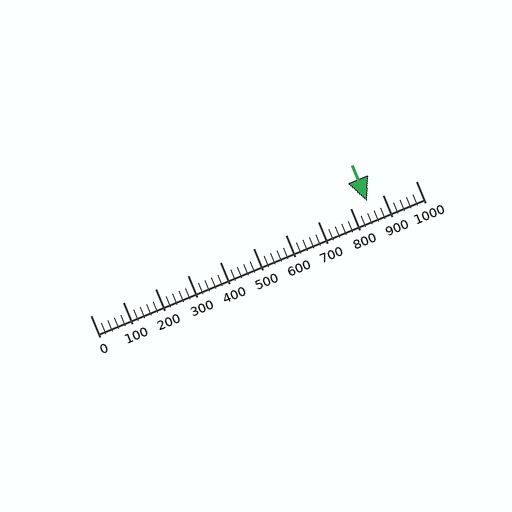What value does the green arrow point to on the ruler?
The green arrow points to approximately 850.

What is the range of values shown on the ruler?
The ruler shows values from 0 to 1000.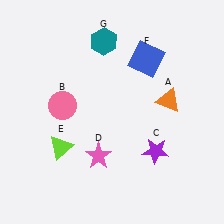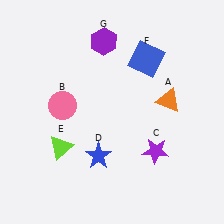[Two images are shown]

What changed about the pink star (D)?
In Image 1, D is pink. In Image 2, it changed to blue.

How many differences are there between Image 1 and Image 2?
There are 2 differences between the two images.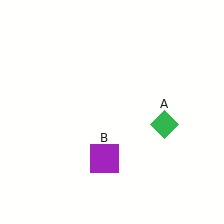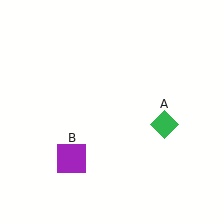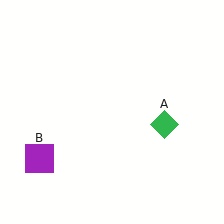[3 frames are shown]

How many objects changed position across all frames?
1 object changed position: purple square (object B).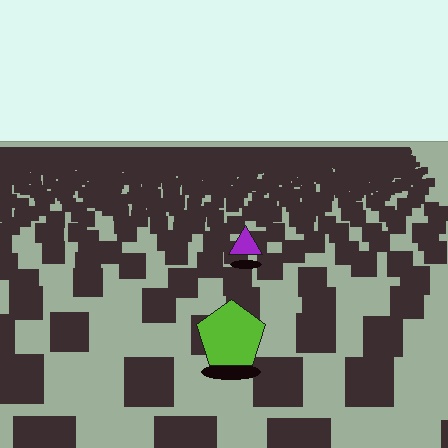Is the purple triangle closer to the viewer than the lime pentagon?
No. The lime pentagon is closer — you can tell from the texture gradient: the ground texture is coarser near it.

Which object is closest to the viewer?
The lime pentagon is closest. The texture marks near it are larger and more spread out.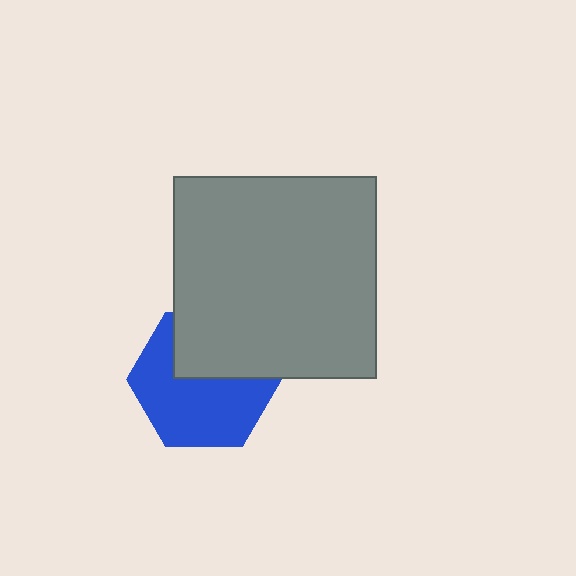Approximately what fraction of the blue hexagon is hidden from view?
Roughly 38% of the blue hexagon is hidden behind the gray square.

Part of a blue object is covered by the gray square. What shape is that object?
It is a hexagon.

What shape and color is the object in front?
The object in front is a gray square.